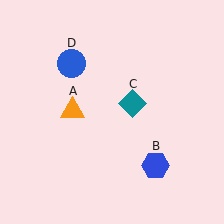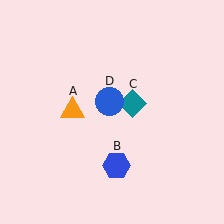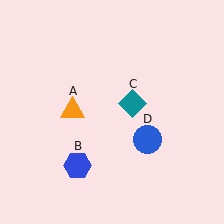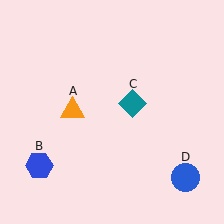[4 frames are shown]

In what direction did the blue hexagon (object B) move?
The blue hexagon (object B) moved left.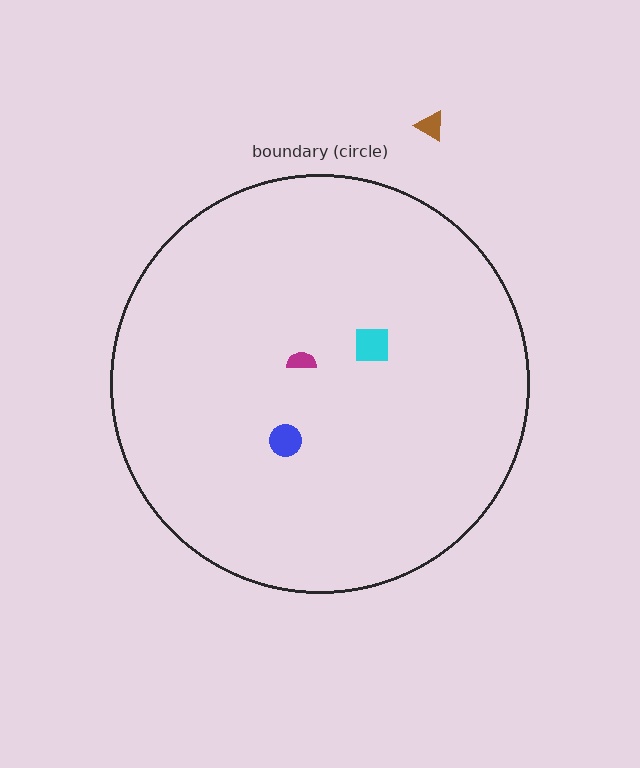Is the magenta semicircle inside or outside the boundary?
Inside.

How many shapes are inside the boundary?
3 inside, 1 outside.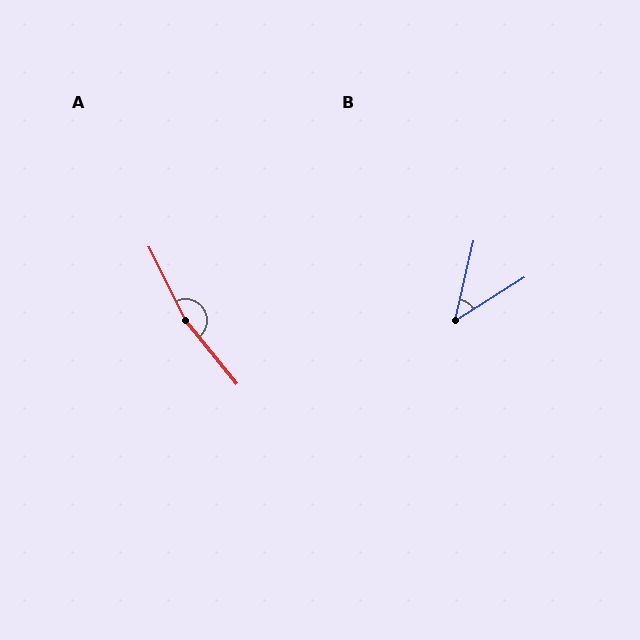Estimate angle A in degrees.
Approximately 167 degrees.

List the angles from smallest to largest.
B (45°), A (167°).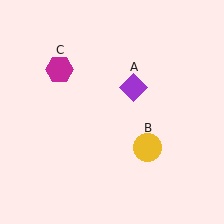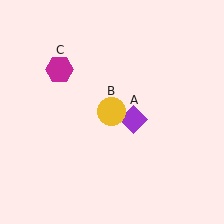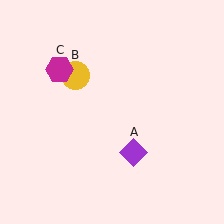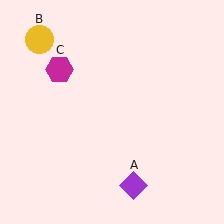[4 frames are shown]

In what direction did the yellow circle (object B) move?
The yellow circle (object B) moved up and to the left.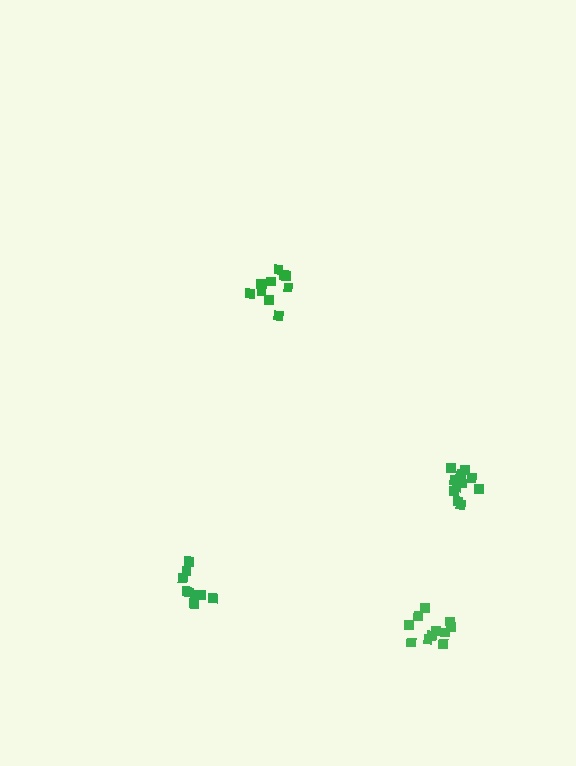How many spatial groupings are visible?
There are 4 spatial groupings.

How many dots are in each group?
Group 1: 10 dots, Group 2: 9 dots, Group 3: 11 dots, Group 4: 13 dots (43 total).